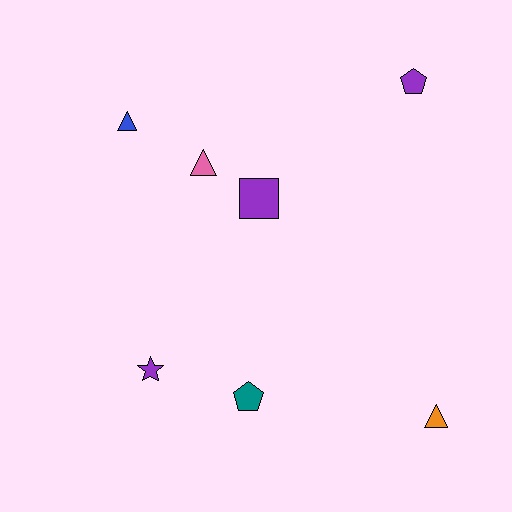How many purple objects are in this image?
There are 3 purple objects.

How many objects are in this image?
There are 7 objects.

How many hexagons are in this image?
There are no hexagons.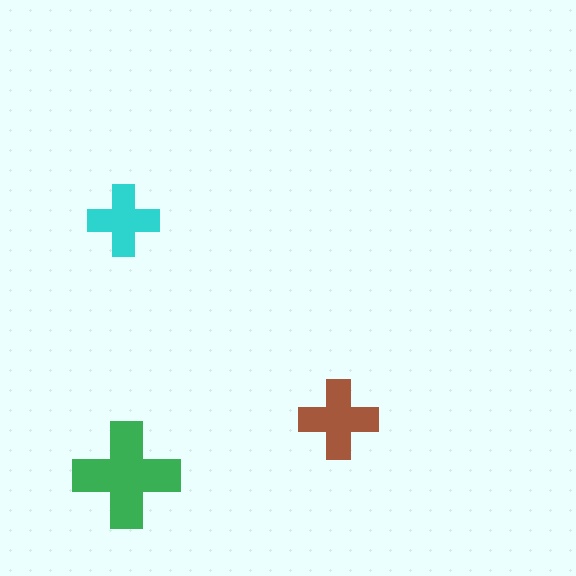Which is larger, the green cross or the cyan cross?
The green one.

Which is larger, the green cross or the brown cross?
The green one.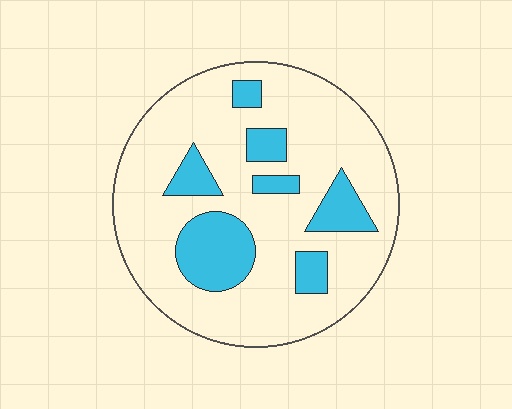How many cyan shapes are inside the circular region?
7.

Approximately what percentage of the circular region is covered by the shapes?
Approximately 20%.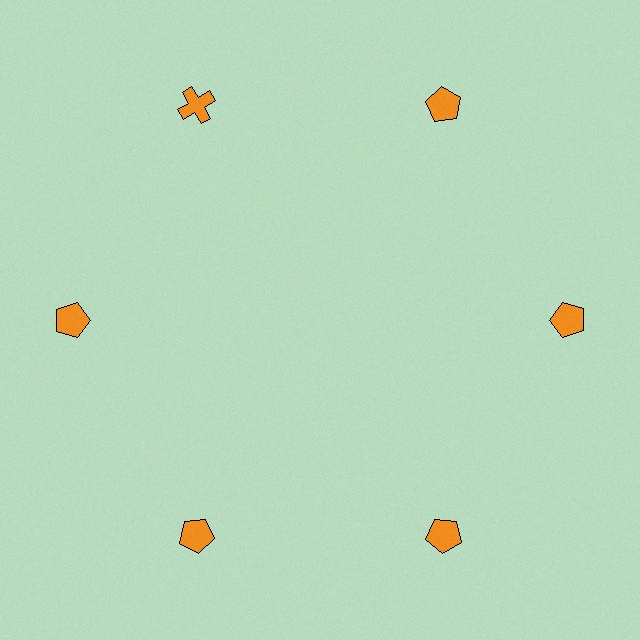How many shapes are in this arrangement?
There are 6 shapes arranged in a ring pattern.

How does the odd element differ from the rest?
It has a different shape: cross instead of pentagon.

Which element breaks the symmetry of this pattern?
The orange cross at roughly the 11 o'clock position breaks the symmetry. All other shapes are orange pentagons.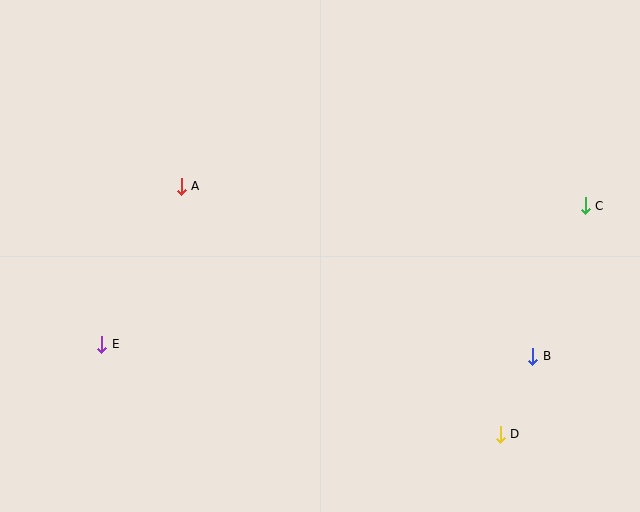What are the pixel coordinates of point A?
Point A is at (181, 186).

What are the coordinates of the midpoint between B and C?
The midpoint between B and C is at (559, 281).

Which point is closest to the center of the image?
Point A at (181, 186) is closest to the center.